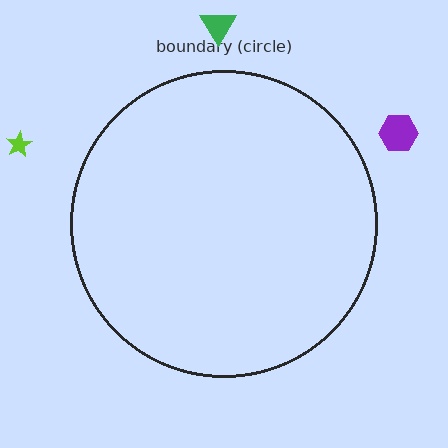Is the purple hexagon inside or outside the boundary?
Outside.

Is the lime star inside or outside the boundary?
Outside.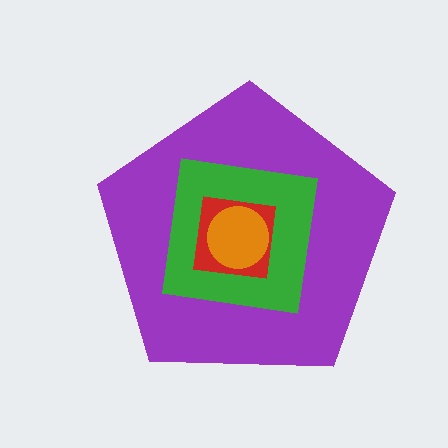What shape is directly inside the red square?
The orange circle.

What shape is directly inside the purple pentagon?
The green square.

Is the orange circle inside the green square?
Yes.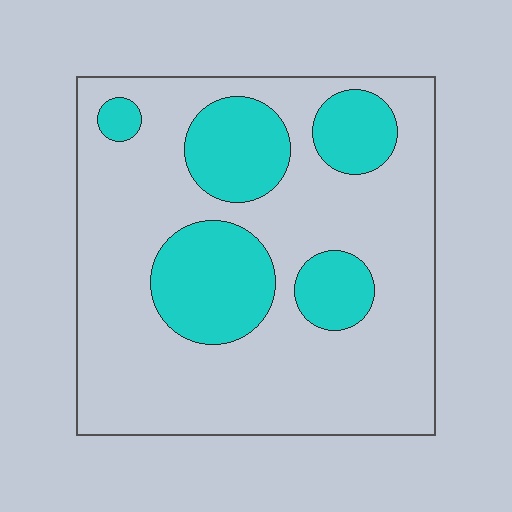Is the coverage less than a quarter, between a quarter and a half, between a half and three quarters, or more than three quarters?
Between a quarter and a half.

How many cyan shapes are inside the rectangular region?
5.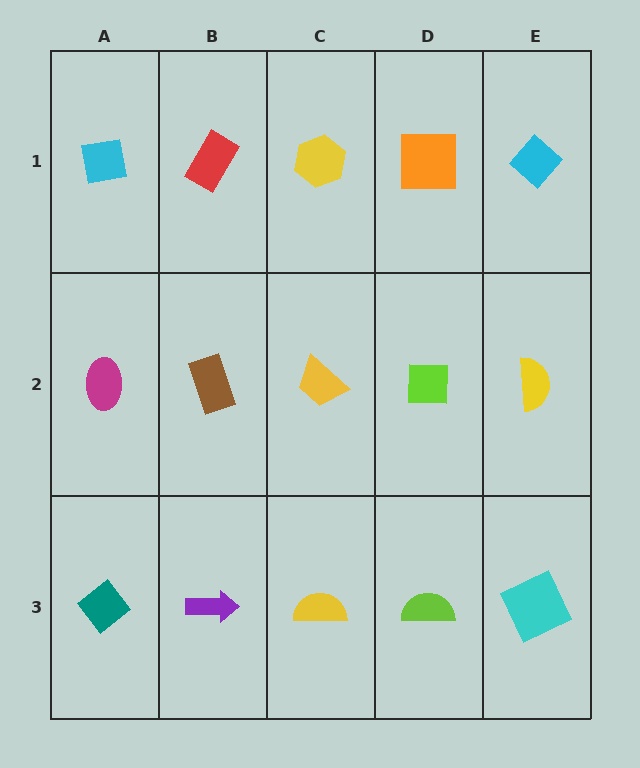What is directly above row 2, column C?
A yellow hexagon.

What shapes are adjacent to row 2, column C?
A yellow hexagon (row 1, column C), a yellow semicircle (row 3, column C), a brown rectangle (row 2, column B), a lime square (row 2, column D).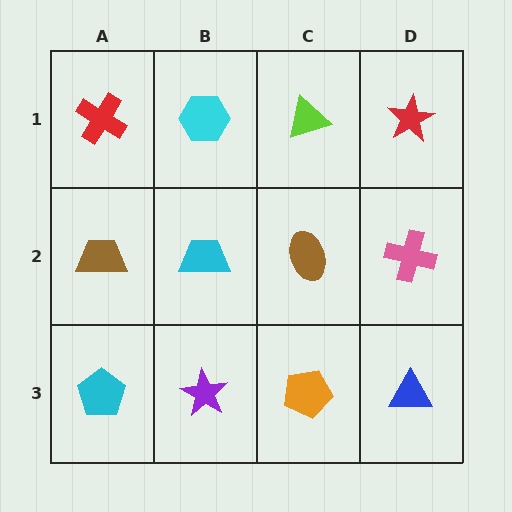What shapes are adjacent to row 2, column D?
A red star (row 1, column D), a blue triangle (row 3, column D), a brown ellipse (row 2, column C).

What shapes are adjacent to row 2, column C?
A lime triangle (row 1, column C), an orange pentagon (row 3, column C), a cyan trapezoid (row 2, column B), a pink cross (row 2, column D).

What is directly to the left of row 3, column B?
A cyan pentagon.